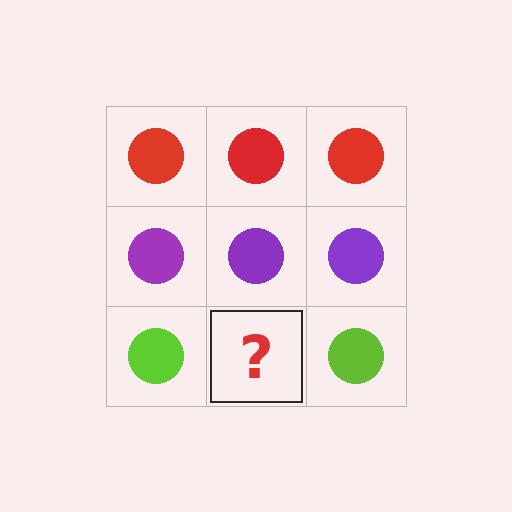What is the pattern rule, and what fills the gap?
The rule is that each row has a consistent color. The gap should be filled with a lime circle.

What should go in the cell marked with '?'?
The missing cell should contain a lime circle.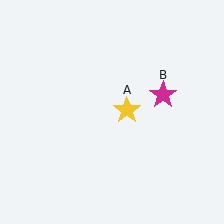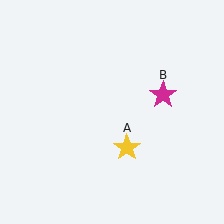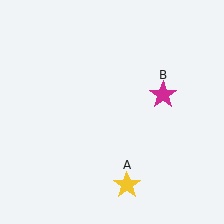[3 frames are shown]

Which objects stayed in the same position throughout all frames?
Magenta star (object B) remained stationary.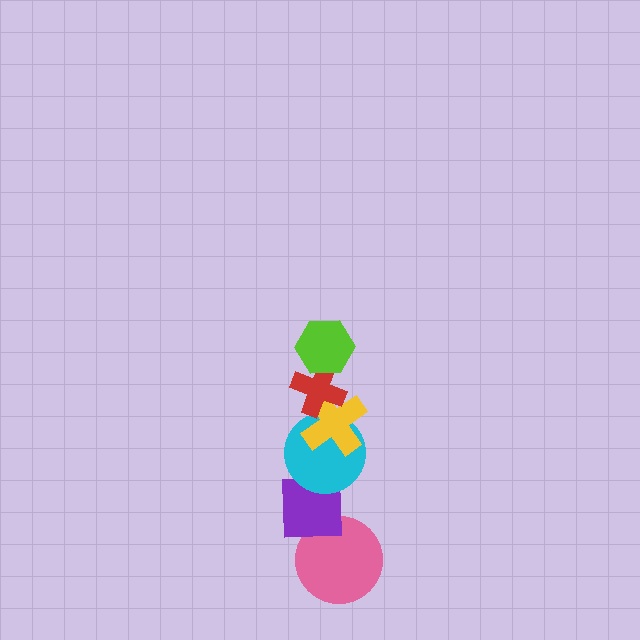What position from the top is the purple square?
The purple square is 5th from the top.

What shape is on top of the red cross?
The lime hexagon is on top of the red cross.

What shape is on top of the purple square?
The cyan circle is on top of the purple square.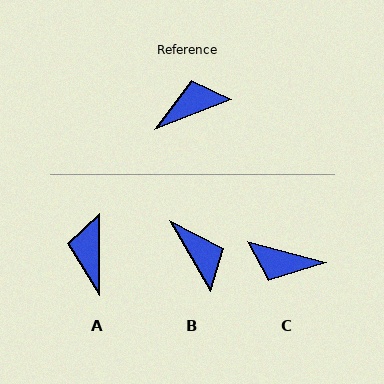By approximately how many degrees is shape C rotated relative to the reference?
Approximately 144 degrees counter-clockwise.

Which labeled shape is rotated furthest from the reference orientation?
C, about 144 degrees away.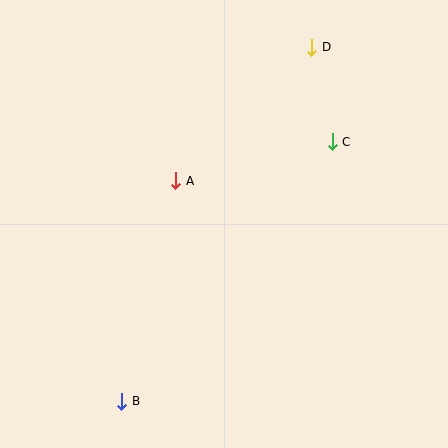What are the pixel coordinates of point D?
Point D is at (312, 47).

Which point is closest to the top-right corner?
Point D is closest to the top-right corner.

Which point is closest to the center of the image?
Point A at (176, 181) is closest to the center.